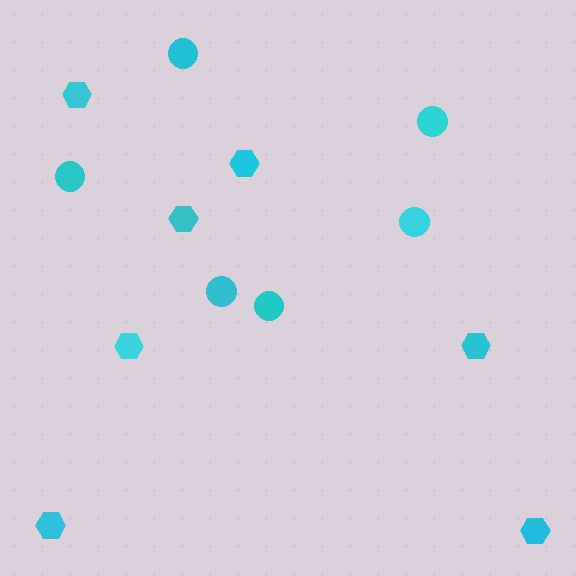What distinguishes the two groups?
There are 2 groups: one group of hexagons (7) and one group of circles (6).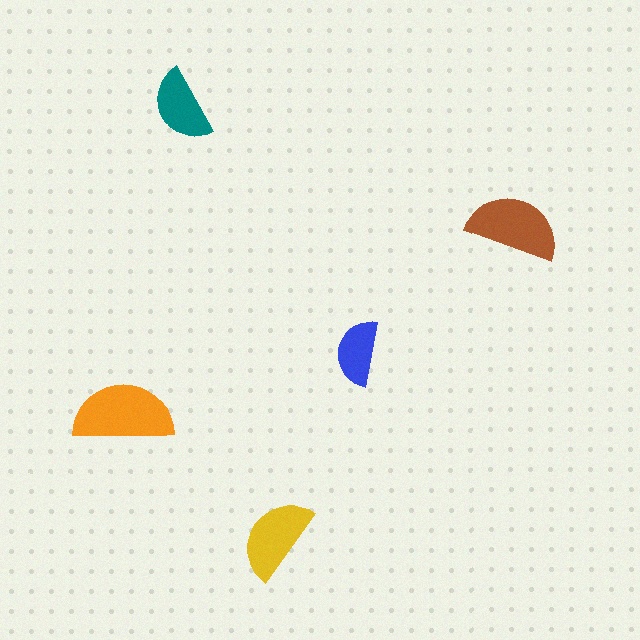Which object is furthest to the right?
The brown semicircle is rightmost.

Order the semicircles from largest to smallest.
the orange one, the brown one, the yellow one, the teal one, the blue one.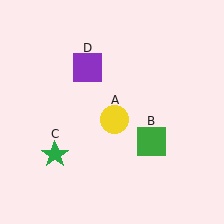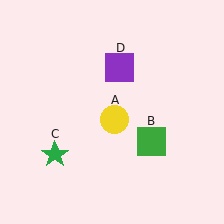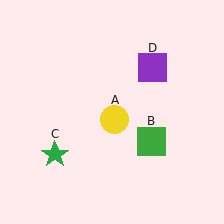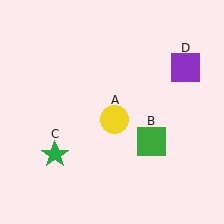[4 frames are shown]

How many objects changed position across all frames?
1 object changed position: purple square (object D).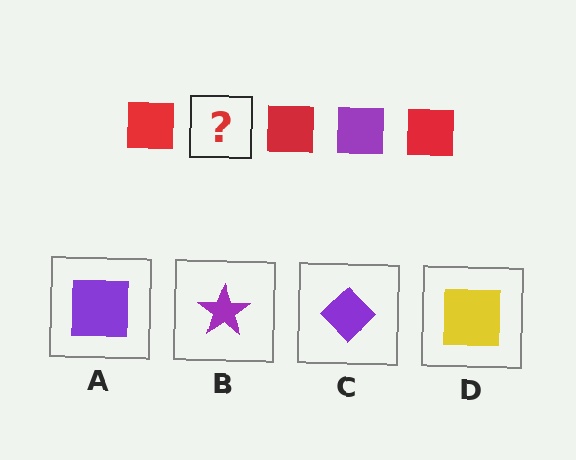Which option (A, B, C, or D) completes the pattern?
A.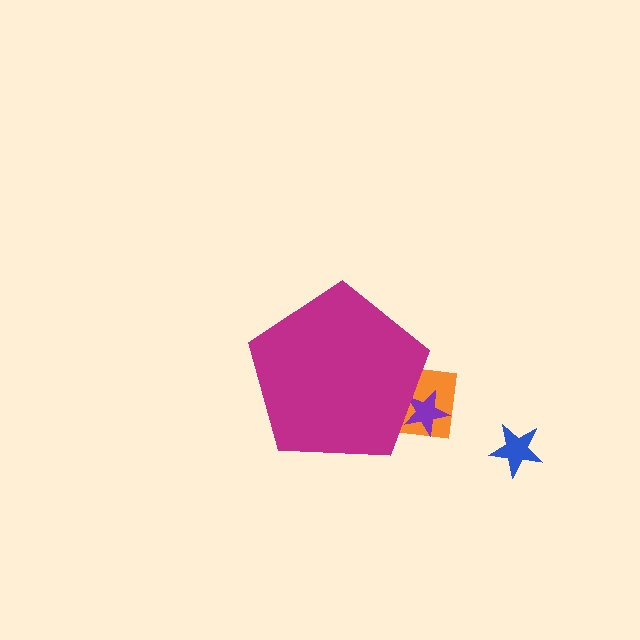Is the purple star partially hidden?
Yes, the purple star is partially hidden behind the magenta pentagon.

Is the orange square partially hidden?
Yes, the orange square is partially hidden behind the magenta pentagon.